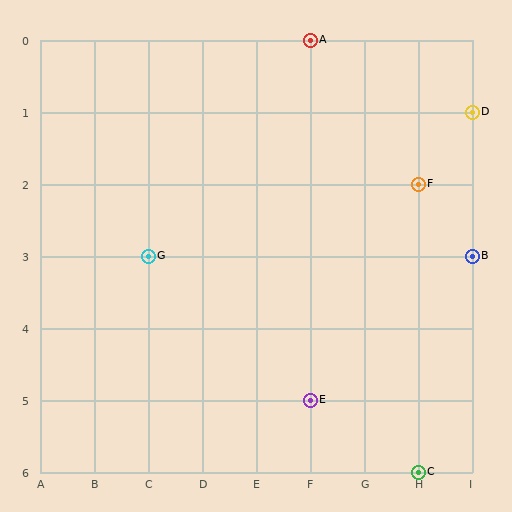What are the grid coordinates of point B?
Point B is at grid coordinates (I, 3).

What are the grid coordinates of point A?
Point A is at grid coordinates (F, 0).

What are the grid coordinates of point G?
Point G is at grid coordinates (C, 3).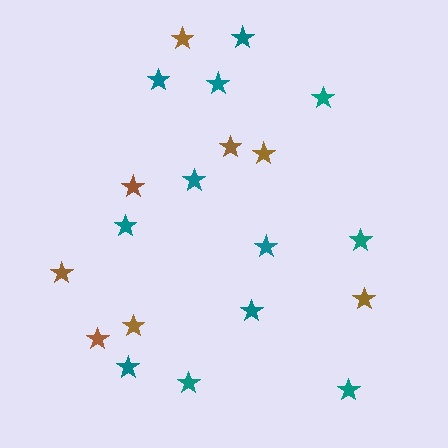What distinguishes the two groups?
There are 2 groups: one group of teal stars (12) and one group of brown stars (8).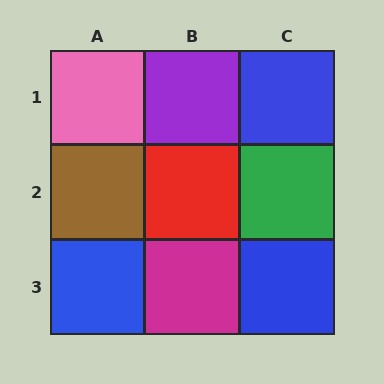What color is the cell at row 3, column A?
Blue.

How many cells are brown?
1 cell is brown.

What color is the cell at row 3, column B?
Magenta.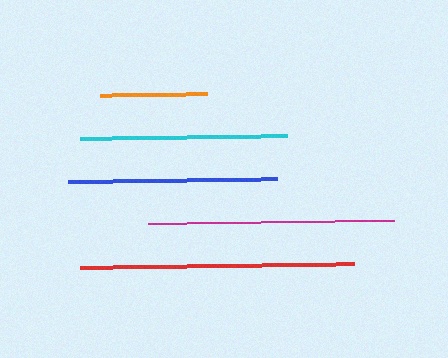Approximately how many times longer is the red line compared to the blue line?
The red line is approximately 1.3 times the length of the blue line.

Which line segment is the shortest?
The orange line is the shortest at approximately 107 pixels.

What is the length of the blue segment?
The blue segment is approximately 209 pixels long.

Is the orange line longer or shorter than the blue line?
The blue line is longer than the orange line.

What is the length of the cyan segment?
The cyan segment is approximately 207 pixels long.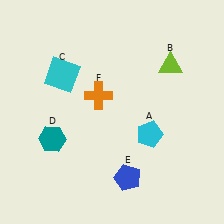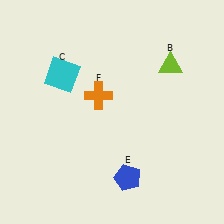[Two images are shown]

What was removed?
The cyan pentagon (A), the teal hexagon (D) were removed in Image 2.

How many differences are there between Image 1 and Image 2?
There are 2 differences between the two images.